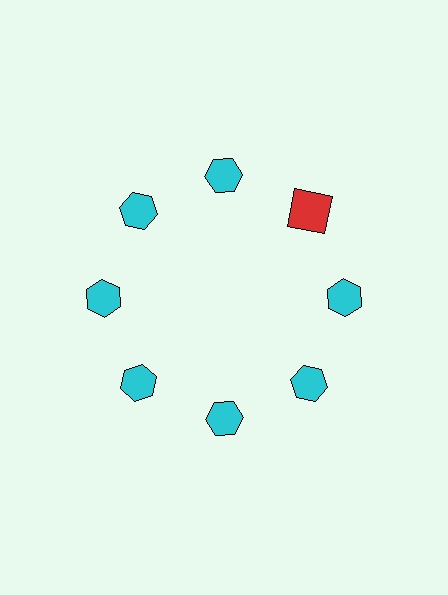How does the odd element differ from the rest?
It differs in both color (red instead of cyan) and shape (square instead of hexagon).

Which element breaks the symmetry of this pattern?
The red square at roughly the 2 o'clock position breaks the symmetry. All other shapes are cyan hexagons.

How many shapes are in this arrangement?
There are 8 shapes arranged in a ring pattern.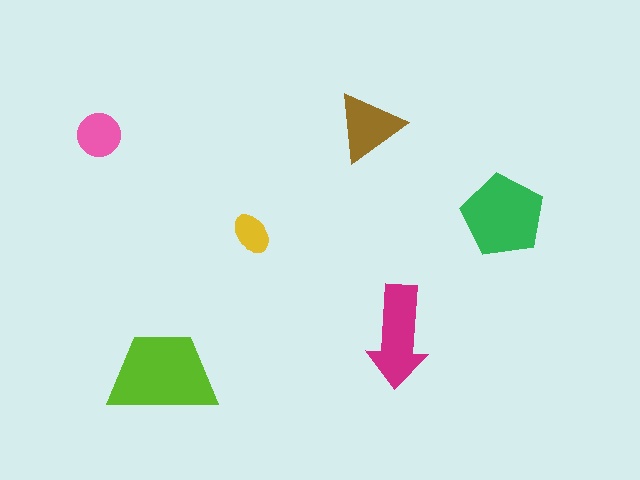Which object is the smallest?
The yellow ellipse.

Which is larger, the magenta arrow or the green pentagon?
The green pentagon.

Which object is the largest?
The lime trapezoid.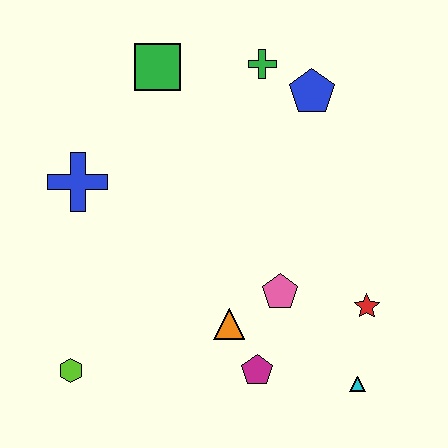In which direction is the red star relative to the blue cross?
The red star is to the right of the blue cross.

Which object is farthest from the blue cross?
The cyan triangle is farthest from the blue cross.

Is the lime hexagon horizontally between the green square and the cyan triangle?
No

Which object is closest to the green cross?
The blue pentagon is closest to the green cross.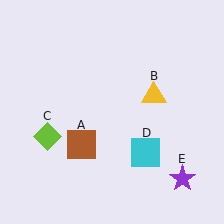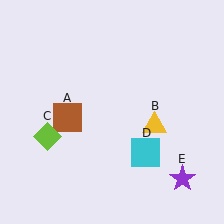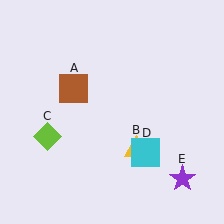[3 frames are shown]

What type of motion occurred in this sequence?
The brown square (object A), yellow triangle (object B) rotated clockwise around the center of the scene.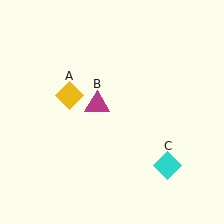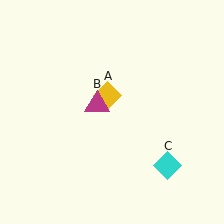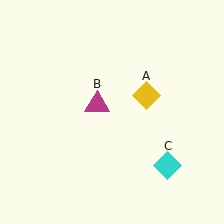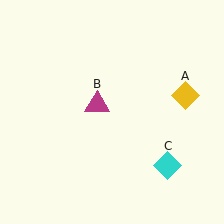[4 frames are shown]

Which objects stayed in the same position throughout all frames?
Magenta triangle (object B) and cyan diamond (object C) remained stationary.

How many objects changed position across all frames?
1 object changed position: yellow diamond (object A).